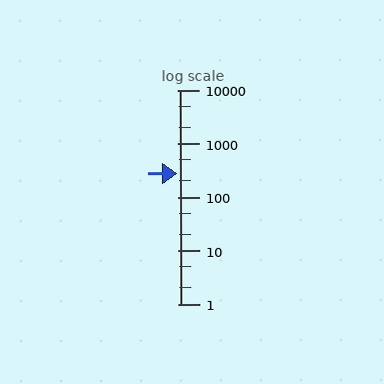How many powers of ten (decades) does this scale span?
The scale spans 4 decades, from 1 to 10000.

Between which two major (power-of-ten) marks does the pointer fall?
The pointer is between 100 and 1000.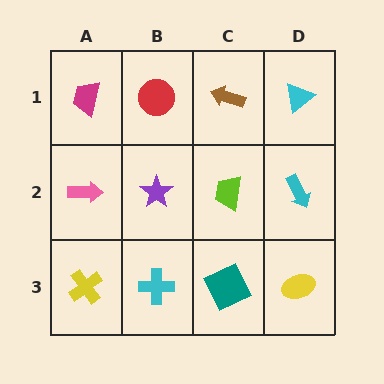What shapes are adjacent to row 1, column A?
A pink arrow (row 2, column A), a red circle (row 1, column B).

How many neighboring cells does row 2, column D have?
3.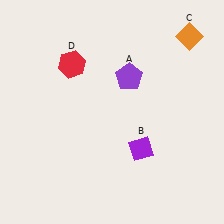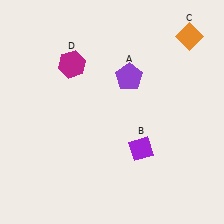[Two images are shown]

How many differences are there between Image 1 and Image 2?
There is 1 difference between the two images.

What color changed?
The hexagon (D) changed from red in Image 1 to magenta in Image 2.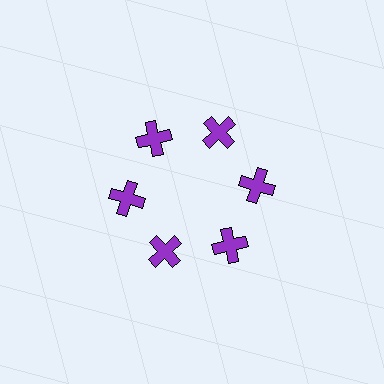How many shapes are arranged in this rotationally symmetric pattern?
There are 6 shapes, arranged in 6 groups of 1.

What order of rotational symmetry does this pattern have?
This pattern has 6-fold rotational symmetry.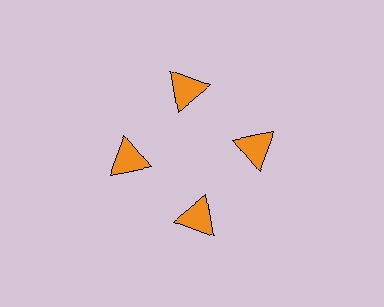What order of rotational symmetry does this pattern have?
This pattern has 4-fold rotational symmetry.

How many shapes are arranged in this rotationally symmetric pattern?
There are 4 shapes, arranged in 4 groups of 1.